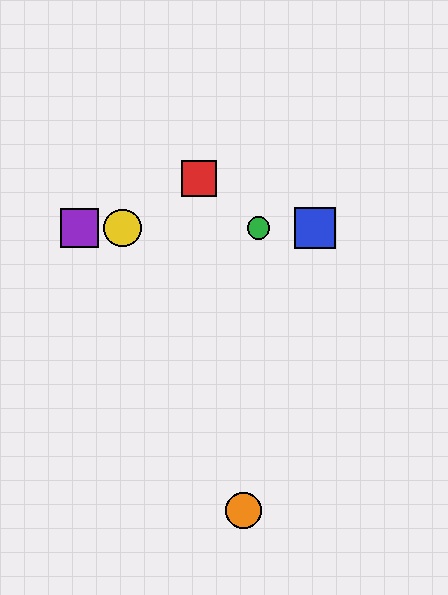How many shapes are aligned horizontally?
4 shapes (the blue square, the green circle, the yellow circle, the purple square) are aligned horizontally.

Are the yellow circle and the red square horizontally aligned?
No, the yellow circle is at y≈228 and the red square is at y≈178.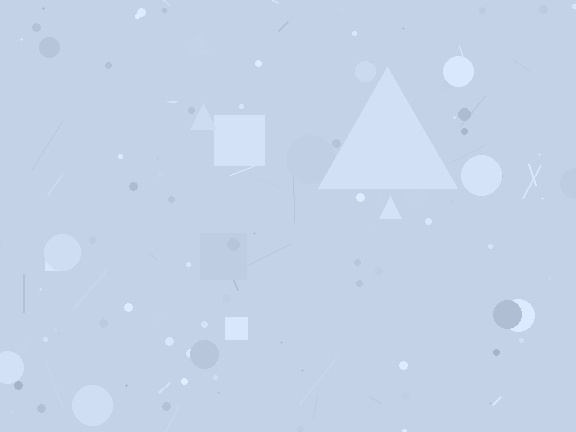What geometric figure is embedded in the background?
A triangle is embedded in the background.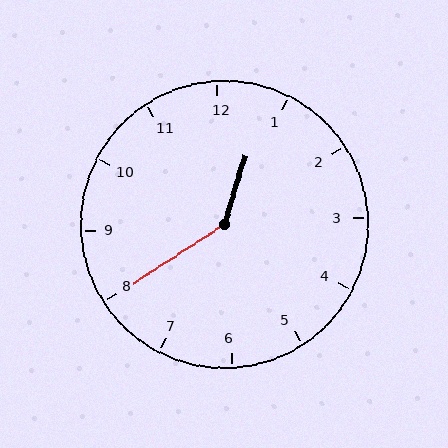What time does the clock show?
12:40.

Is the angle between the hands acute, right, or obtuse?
It is obtuse.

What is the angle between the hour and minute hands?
Approximately 140 degrees.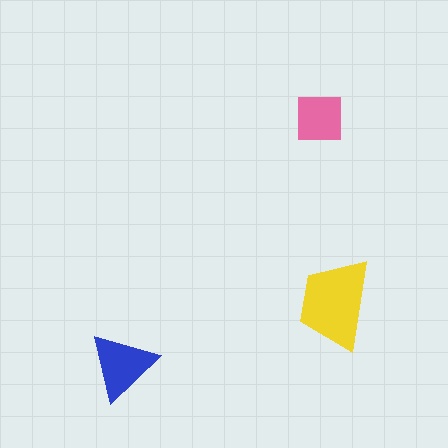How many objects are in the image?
There are 3 objects in the image.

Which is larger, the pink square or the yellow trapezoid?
The yellow trapezoid.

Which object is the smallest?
The pink square.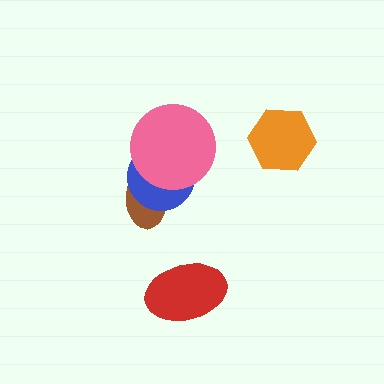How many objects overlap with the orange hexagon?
0 objects overlap with the orange hexagon.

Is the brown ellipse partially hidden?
Yes, it is partially covered by another shape.